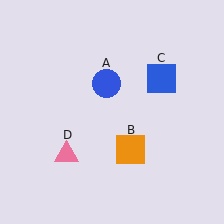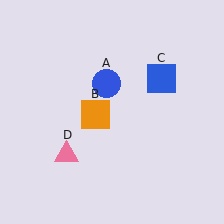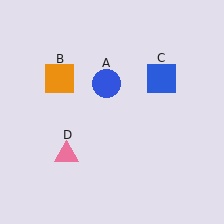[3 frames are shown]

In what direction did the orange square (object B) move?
The orange square (object B) moved up and to the left.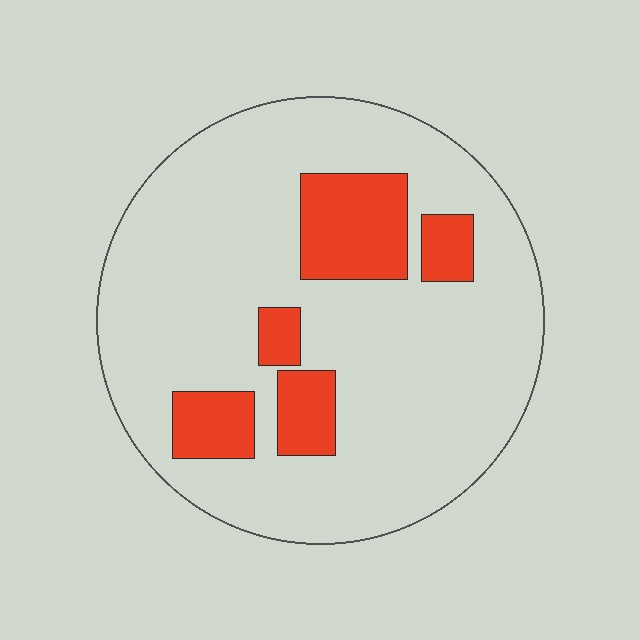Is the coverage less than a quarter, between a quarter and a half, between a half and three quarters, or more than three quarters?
Less than a quarter.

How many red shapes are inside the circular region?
5.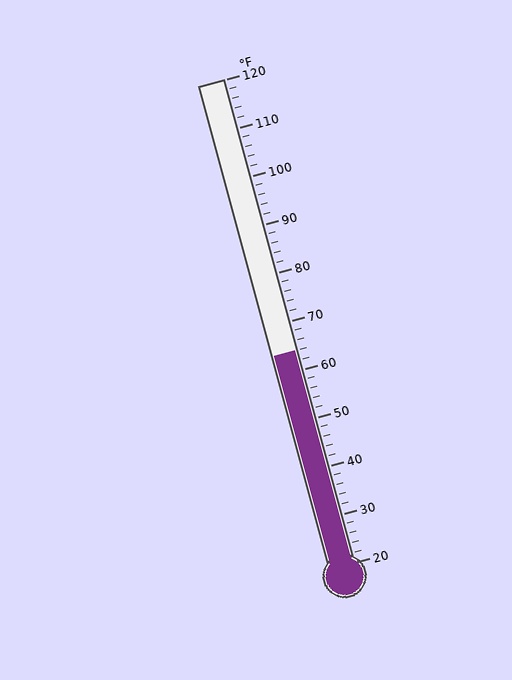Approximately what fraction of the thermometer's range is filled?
The thermometer is filled to approximately 45% of its range.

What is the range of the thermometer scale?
The thermometer scale ranges from 20°F to 120°F.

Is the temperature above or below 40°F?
The temperature is above 40°F.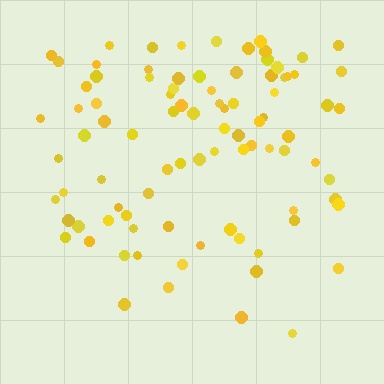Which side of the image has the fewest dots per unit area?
The bottom.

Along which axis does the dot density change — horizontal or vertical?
Vertical.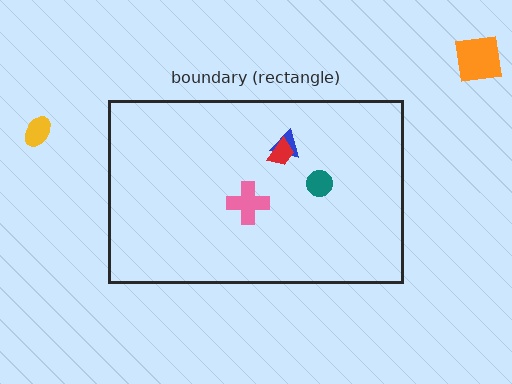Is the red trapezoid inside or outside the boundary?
Inside.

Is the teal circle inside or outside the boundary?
Inside.